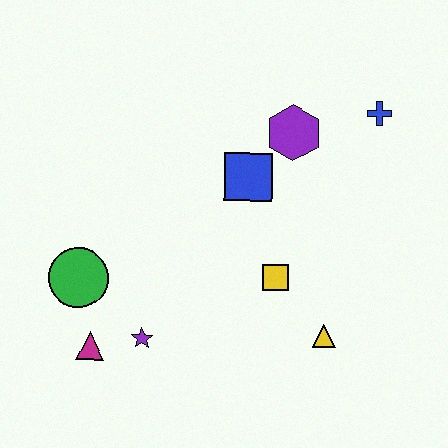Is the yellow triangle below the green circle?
Yes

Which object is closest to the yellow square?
The yellow triangle is closest to the yellow square.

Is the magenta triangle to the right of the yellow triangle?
No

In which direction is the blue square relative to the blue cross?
The blue square is to the left of the blue cross.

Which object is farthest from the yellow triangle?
The green circle is farthest from the yellow triangle.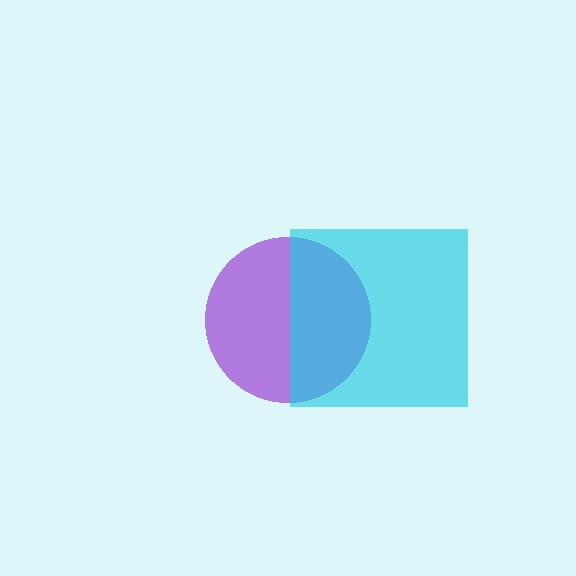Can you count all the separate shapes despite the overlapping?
Yes, there are 2 separate shapes.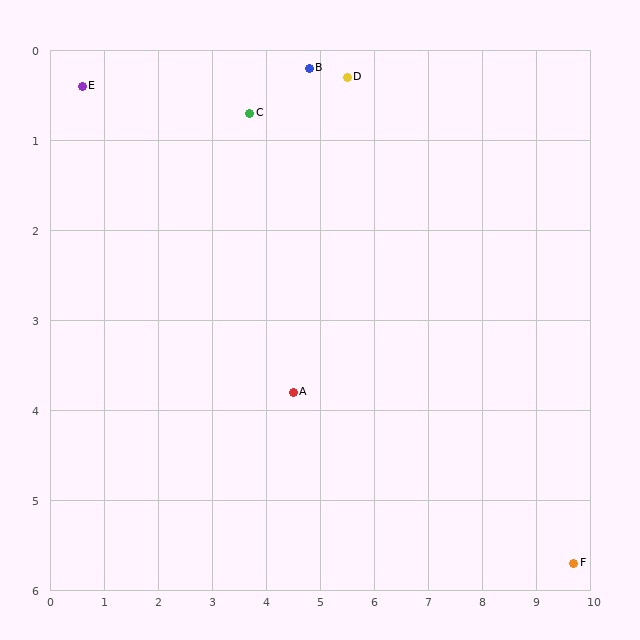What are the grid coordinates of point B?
Point B is at approximately (4.8, 0.2).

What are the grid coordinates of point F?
Point F is at approximately (9.7, 5.7).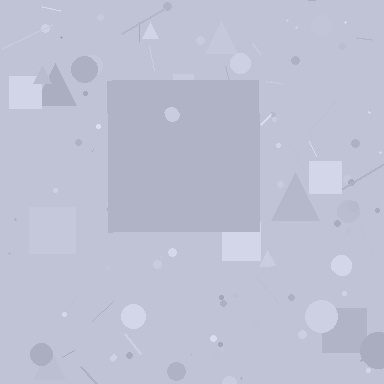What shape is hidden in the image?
A square is hidden in the image.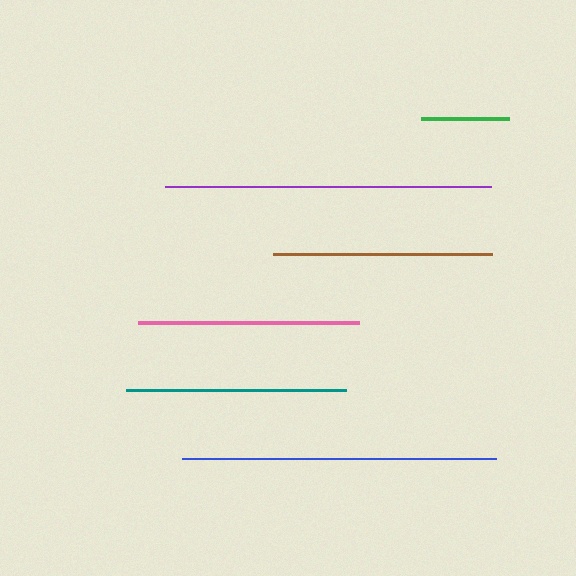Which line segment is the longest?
The purple line is the longest at approximately 326 pixels.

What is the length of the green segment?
The green segment is approximately 89 pixels long.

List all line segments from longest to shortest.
From longest to shortest: purple, blue, pink, teal, brown, green.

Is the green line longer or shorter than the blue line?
The blue line is longer than the green line.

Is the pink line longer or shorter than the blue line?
The blue line is longer than the pink line.